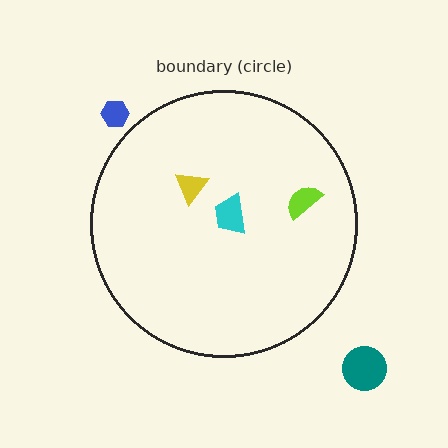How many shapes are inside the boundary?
3 inside, 2 outside.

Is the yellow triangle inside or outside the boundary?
Inside.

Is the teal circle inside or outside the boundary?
Outside.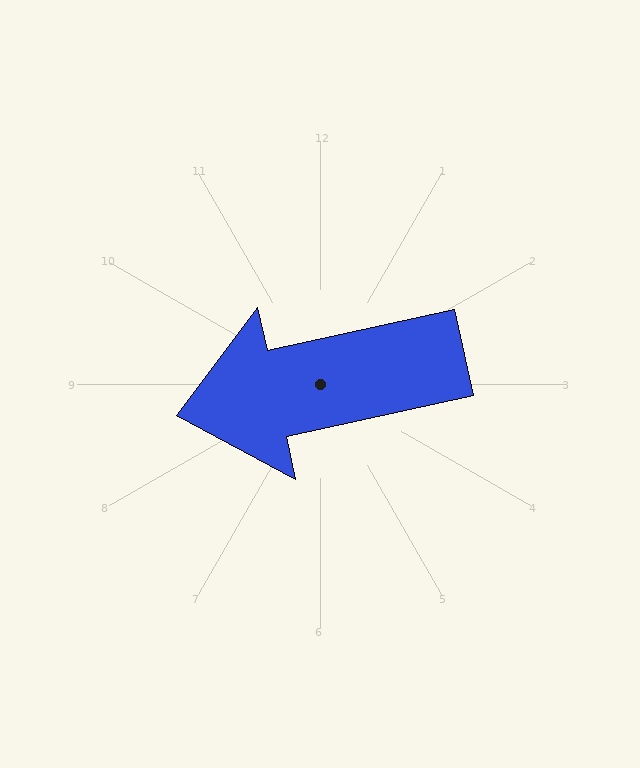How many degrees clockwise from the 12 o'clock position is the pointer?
Approximately 258 degrees.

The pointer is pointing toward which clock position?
Roughly 9 o'clock.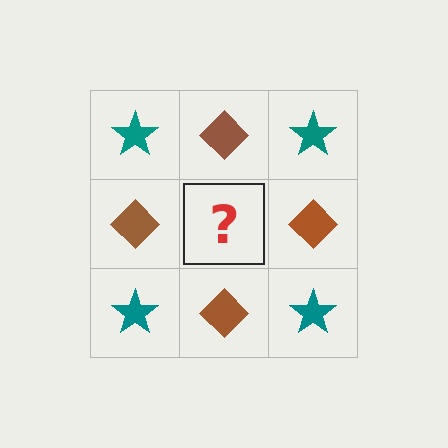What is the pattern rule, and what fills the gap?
The rule is that it alternates teal star and brown diamond in a checkerboard pattern. The gap should be filled with a teal star.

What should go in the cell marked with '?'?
The missing cell should contain a teal star.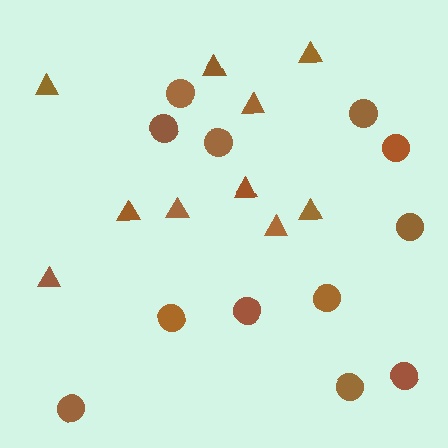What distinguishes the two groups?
There are 2 groups: one group of triangles (10) and one group of circles (12).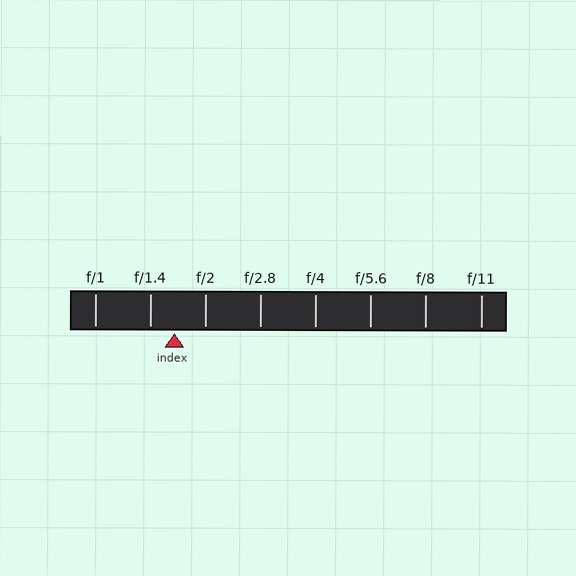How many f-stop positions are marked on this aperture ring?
There are 8 f-stop positions marked.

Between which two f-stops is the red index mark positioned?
The index mark is between f/1.4 and f/2.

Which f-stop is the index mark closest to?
The index mark is closest to f/1.4.